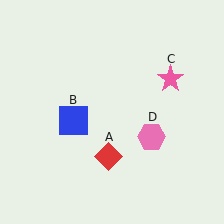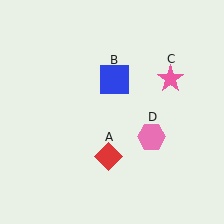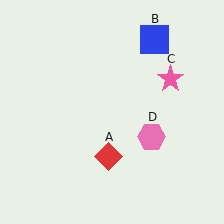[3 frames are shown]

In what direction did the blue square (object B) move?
The blue square (object B) moved up and to the right.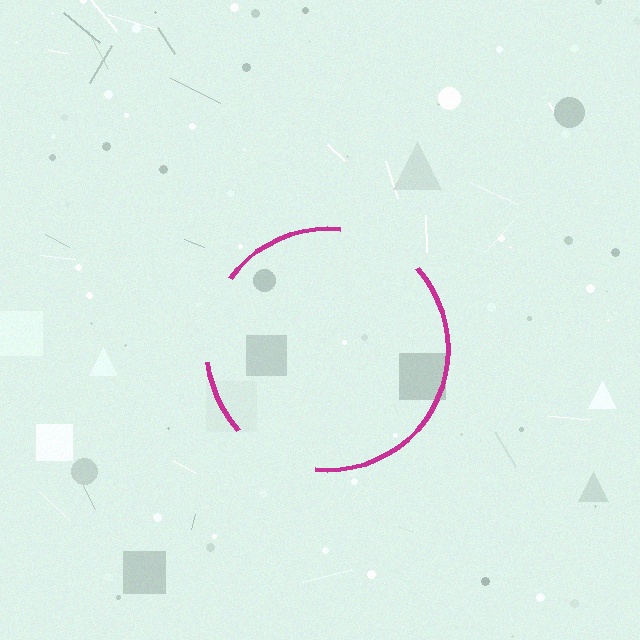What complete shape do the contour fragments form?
The contour fragments form a circle.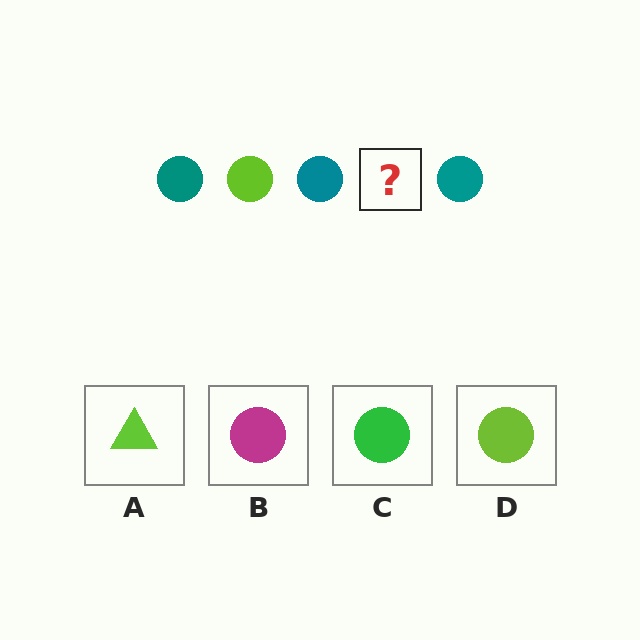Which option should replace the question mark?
Option D.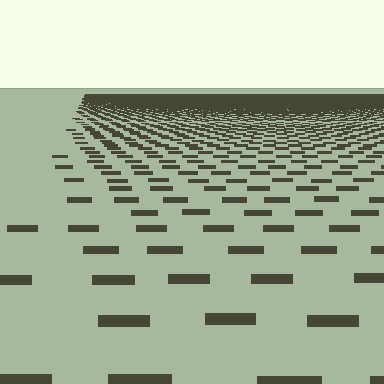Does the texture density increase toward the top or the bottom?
Density increases toward the top.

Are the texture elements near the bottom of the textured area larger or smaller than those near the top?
Larger. Near the bottom, elements are closer to the viewer and appear at a bigger on-screen size.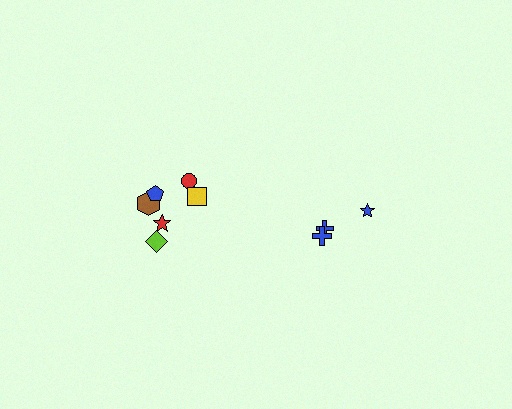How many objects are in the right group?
There are 3 objects.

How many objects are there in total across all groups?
There are 9 objects.